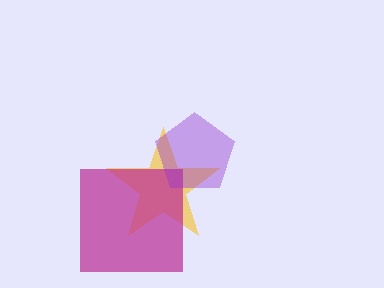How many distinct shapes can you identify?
There are 3 distinct shapes: a yellow star, a magenta square, a purple pentagon.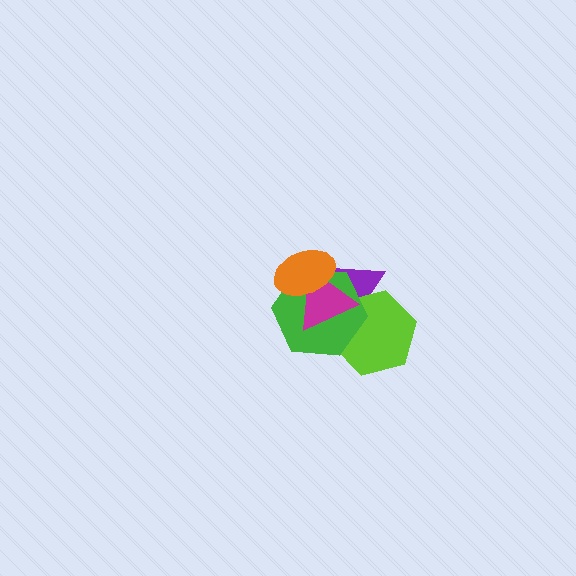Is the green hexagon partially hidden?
Yes, it is partially covered by another shape.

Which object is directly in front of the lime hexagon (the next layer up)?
The green hexagon is directly in front of the lime hexagon.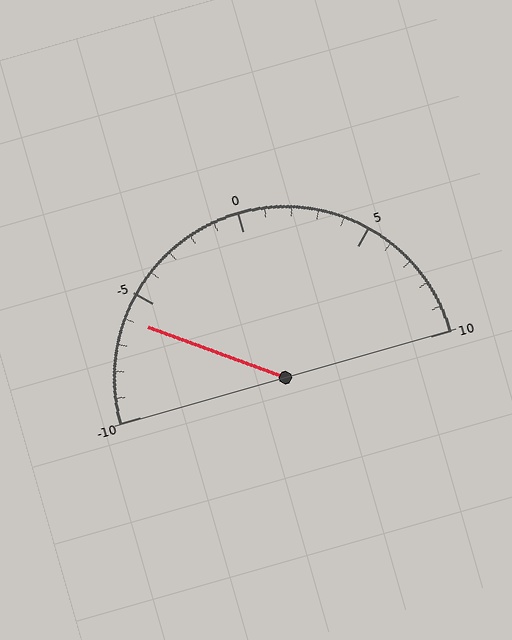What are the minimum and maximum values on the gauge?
The gauge ranges from -10 to 10.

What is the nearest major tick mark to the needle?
The nearest major tick mark is -5.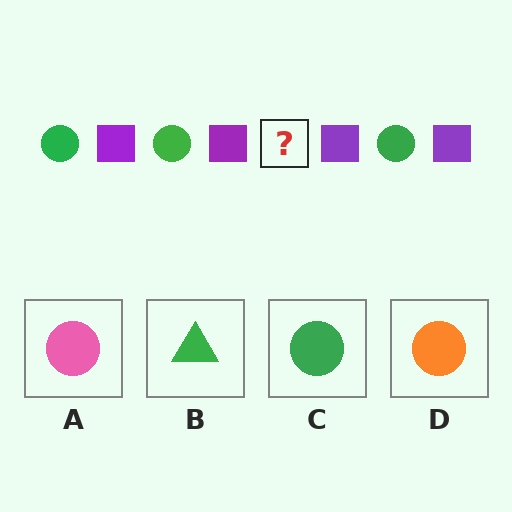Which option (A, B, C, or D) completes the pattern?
C.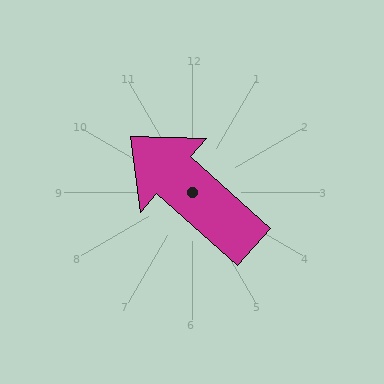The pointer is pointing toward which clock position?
Roughly 10 o'clock.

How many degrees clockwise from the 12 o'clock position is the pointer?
Approximately 312 degrees.